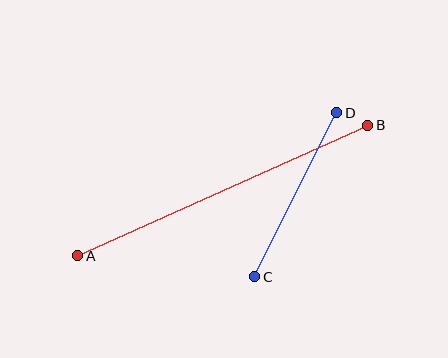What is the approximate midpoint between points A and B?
The midpoint is at approximately (223, 191) pixels.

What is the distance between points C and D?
The distance is approximately 183 pixels.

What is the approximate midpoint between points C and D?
The midpoint is at approximately (296, 195) pixels.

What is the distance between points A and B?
The distance is approximately 318 pixels.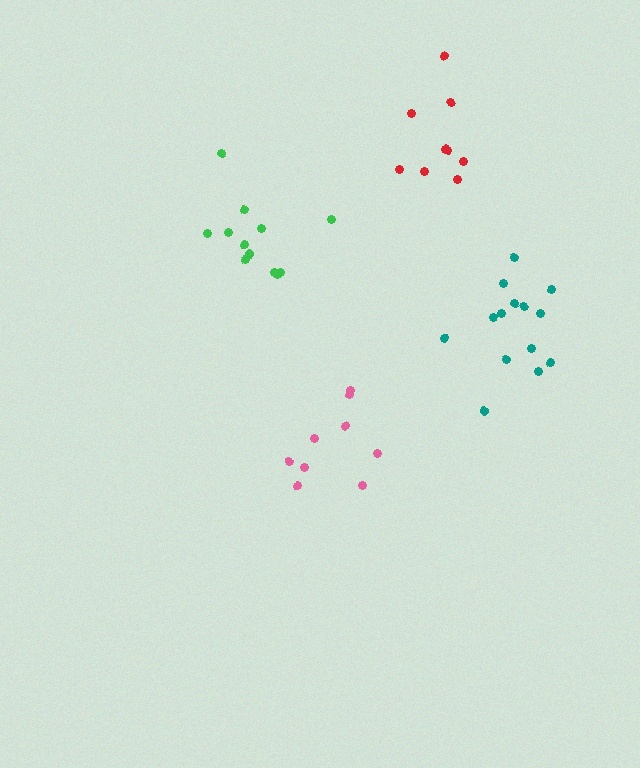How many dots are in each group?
Group 1: 9 dots, Group 2: 14 dots, Group 3: 9 dots, Group 4: 12 dots (44 total).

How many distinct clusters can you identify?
There are 4 distinct clusters.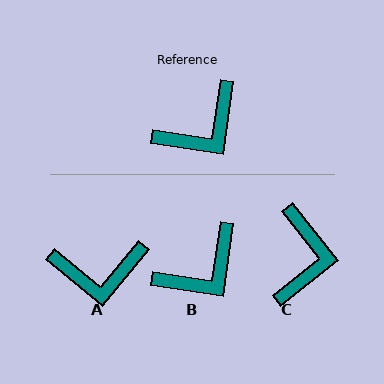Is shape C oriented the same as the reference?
No, it is off by about 47 degrees.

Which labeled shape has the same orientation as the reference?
B.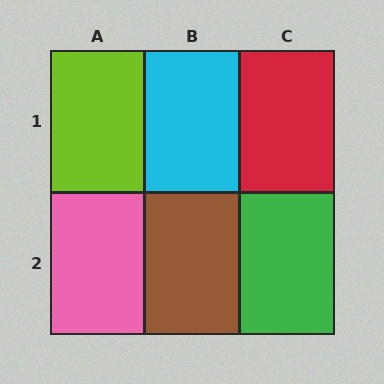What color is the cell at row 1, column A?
Lime.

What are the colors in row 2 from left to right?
Pink, brown, green.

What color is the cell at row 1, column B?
Cyan.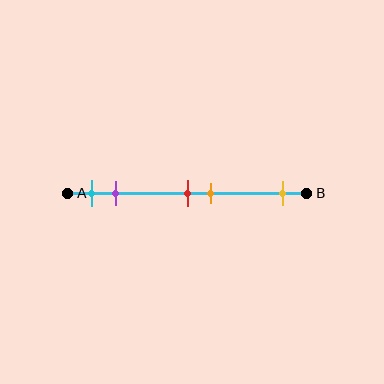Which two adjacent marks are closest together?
The red and orange marks are the closest adjacent pair.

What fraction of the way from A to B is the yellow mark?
The yellow mark is approximately 90% (0.9) of the way from A to B.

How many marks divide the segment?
There are 5 marks dividing the segment.